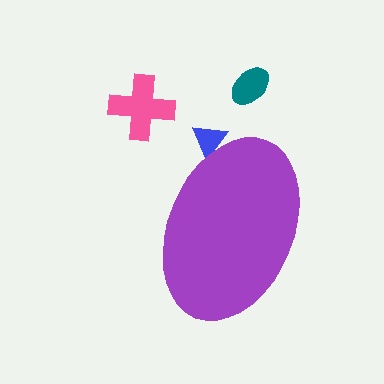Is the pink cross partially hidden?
No, the pink cross is fully visible.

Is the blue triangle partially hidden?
Yes, the blue triangle is partially hidden behind the purple ellipse.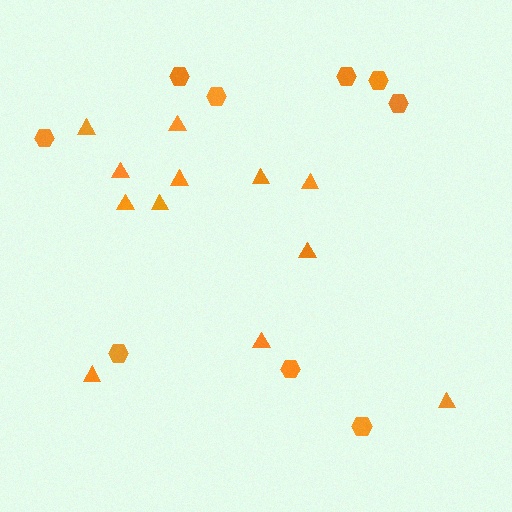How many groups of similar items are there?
There are 2 groups: one group of triangles (12) and one group of hexagons (9).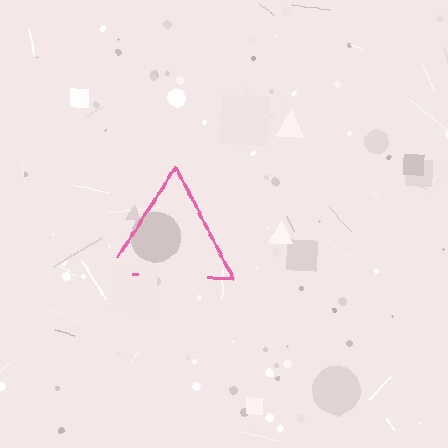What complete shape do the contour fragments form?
The contour fragments form a triangle.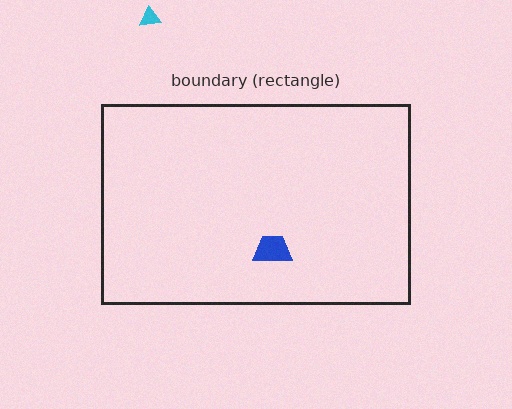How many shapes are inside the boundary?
1 inside, 1 outside.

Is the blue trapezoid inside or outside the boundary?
Inside.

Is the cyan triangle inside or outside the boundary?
Outside.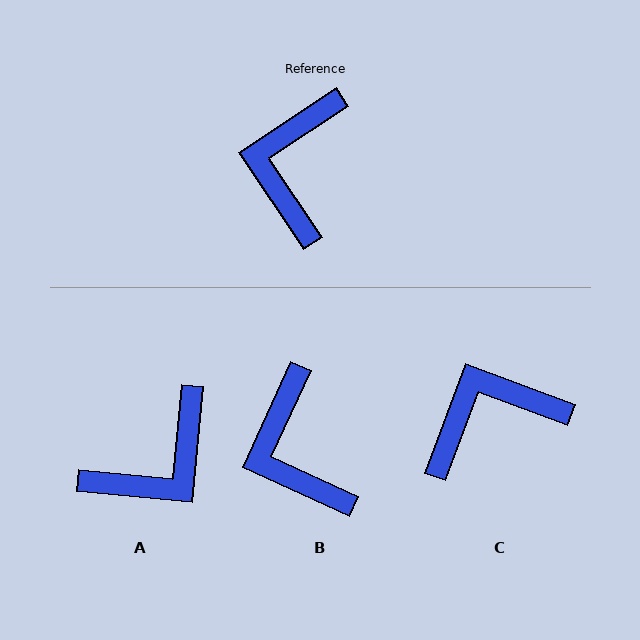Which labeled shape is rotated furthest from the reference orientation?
A, about 141 degrees away.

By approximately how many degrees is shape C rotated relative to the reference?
Approximately 54 degrees clockwise.